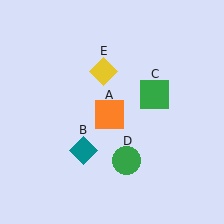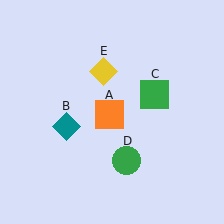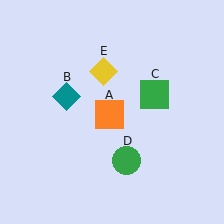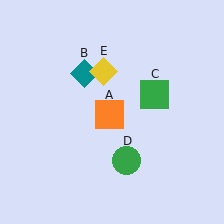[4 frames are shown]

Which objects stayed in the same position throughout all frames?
Orange square (object A) and green square (object C) and green circle (object D) and yellow diamond (object E) remained stationary.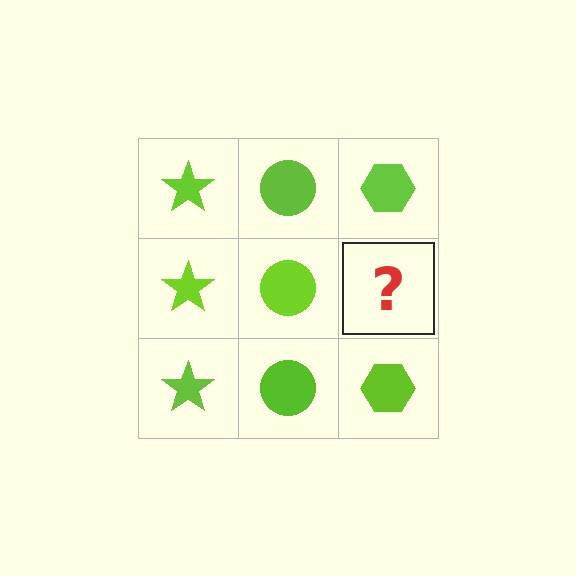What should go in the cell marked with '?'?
The missing cell should contain a lime hexagon.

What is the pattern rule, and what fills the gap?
The rule is that each column has a consistent shape. The gap should be filled with a lime hexagon.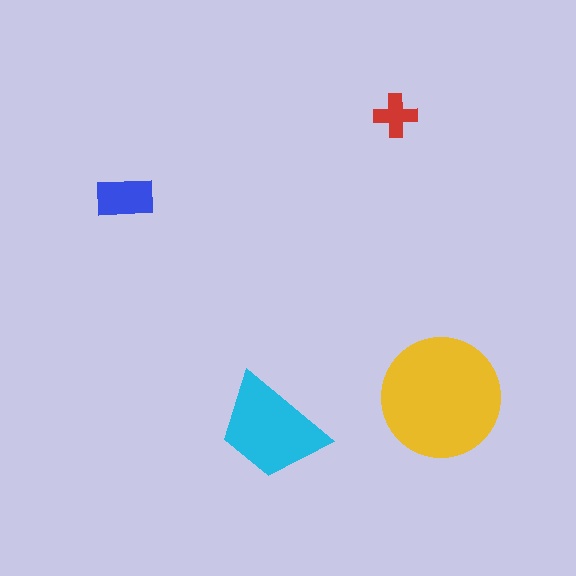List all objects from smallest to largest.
The red cross, the blue rectangle, the cyan trapezoid, the yellow circle.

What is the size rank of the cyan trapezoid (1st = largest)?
2nd.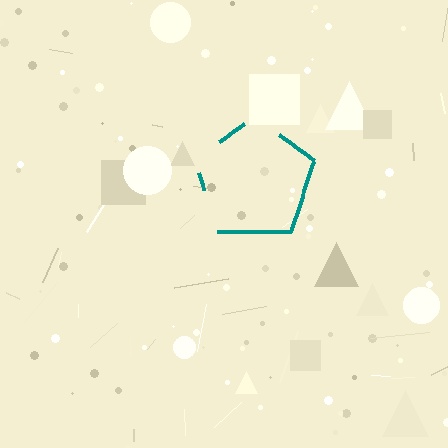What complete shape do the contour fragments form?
The contour fragments form a pentagon.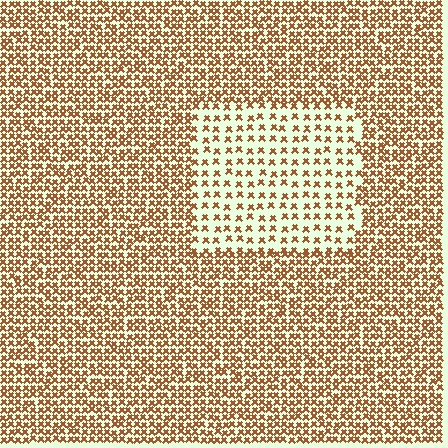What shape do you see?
I see a rectangle.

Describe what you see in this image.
The image contains small brown elements arranged at two different densities. A rectangle-shaped region is visible where the elements are less densely packed than the surrounding area.